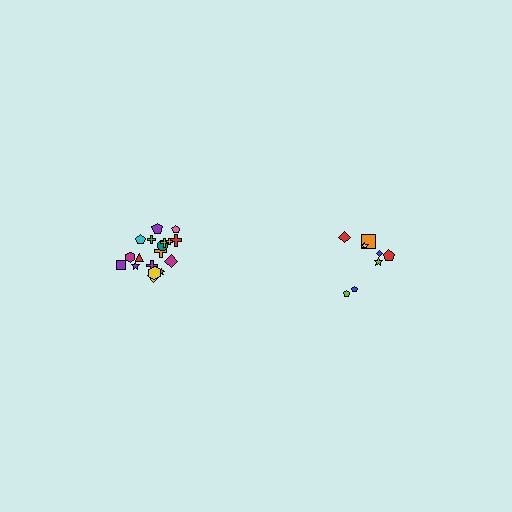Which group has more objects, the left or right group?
The left group.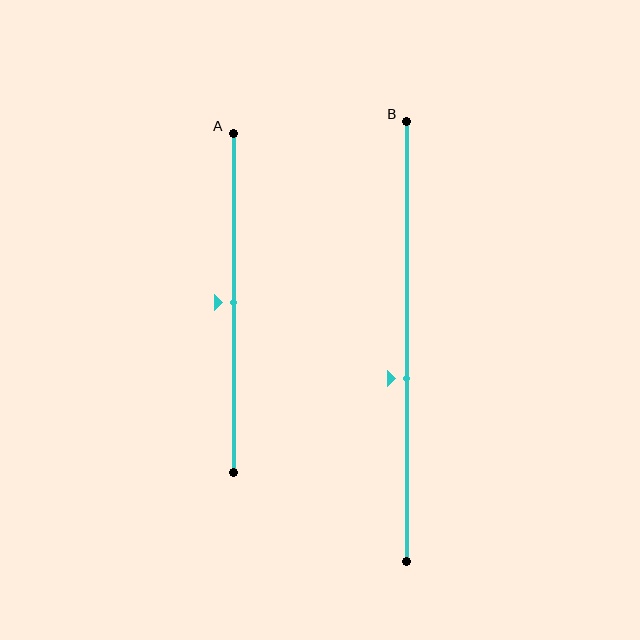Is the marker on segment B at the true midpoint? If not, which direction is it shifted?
No, the marker on segment B is shifted downward by about 8% of the segment length.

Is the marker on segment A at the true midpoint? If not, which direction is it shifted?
Yes, the marker on segment A is at the true midpoint.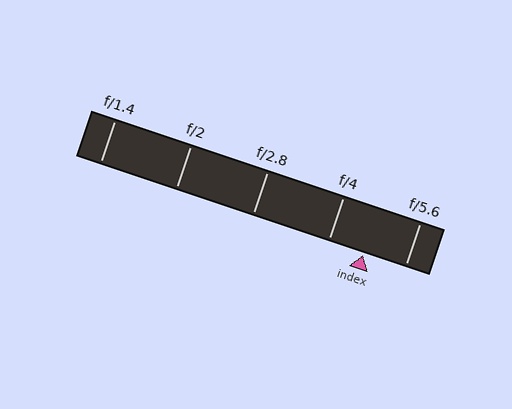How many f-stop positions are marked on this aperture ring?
There are 5 f-stop positions marked.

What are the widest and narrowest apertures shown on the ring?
The widest aperture shown is f/1.4 and the narrowest is f/5.6.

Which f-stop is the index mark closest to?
The index mark is closest to f/4.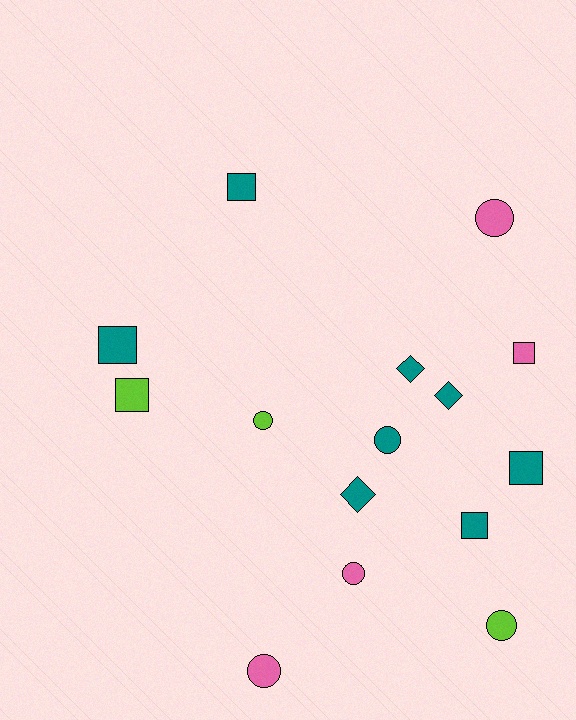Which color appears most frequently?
Teal, with 8 objects.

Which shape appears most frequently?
Circle, with 6 objects.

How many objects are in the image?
There are 15 objects.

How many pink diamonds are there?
There are no pink diamonds.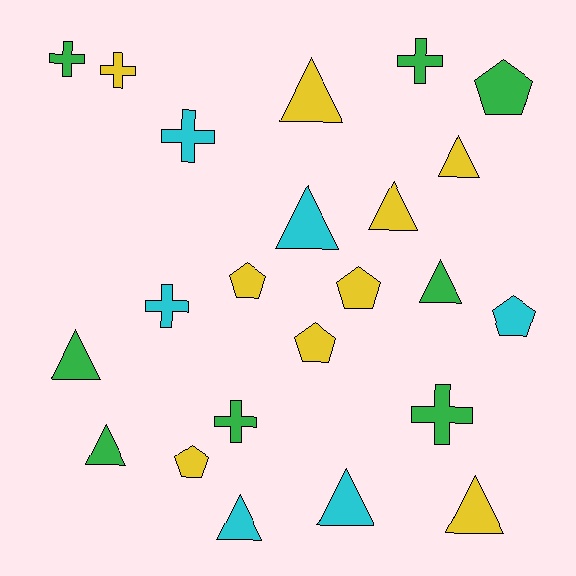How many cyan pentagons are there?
There is 1 cyan pentagon.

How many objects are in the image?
There are 23 objects.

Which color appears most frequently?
Yellow, with 9 objects.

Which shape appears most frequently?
Triangle, with 10 objects.